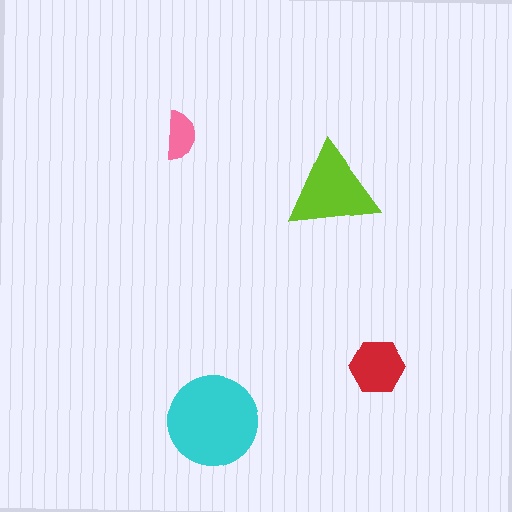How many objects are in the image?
There are 4 objects in the image.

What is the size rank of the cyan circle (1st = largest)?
1st.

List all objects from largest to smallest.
The cyan circle, the lime triangle, the red hexagon, the pink semicircle.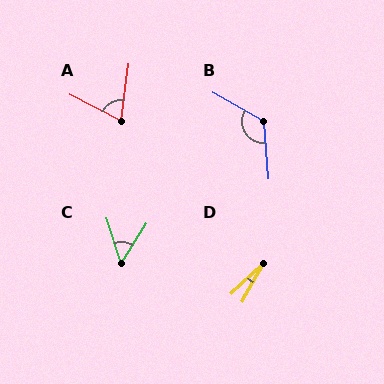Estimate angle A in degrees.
Approximately 71 degrees.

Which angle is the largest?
B, at approximately 124 degrees.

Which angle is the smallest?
D, at approximately 18 degrees.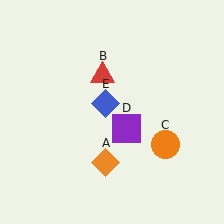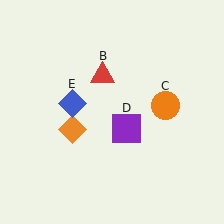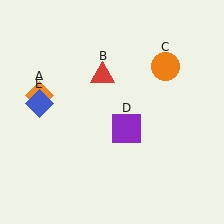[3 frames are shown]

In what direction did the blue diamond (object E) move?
The blue diamond (object E) moved left.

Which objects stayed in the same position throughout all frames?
Red triangle (object B) and purple square (object D) remained stationary.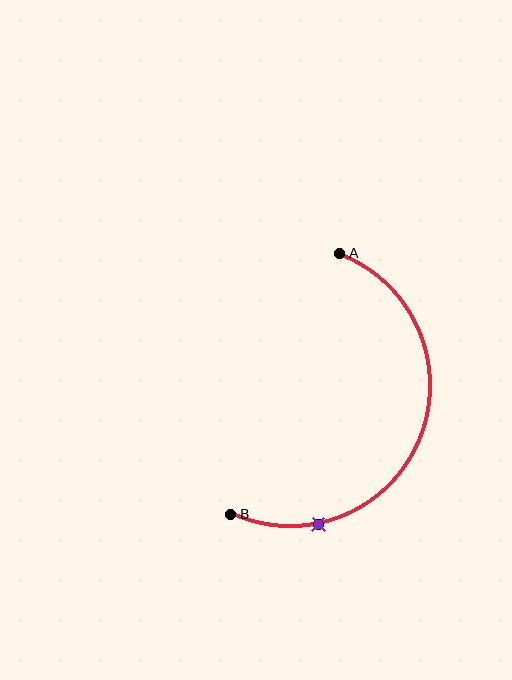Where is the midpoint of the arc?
The arc midpoint is the point on the curve farthest from the straight line joining A and B. It sits to the right of that line.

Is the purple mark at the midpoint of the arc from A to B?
No. The purple mark lies on the arc but is closer to endpoint B. The arc midpoint would be at the point on the curve equidistant along the arc from both A and B.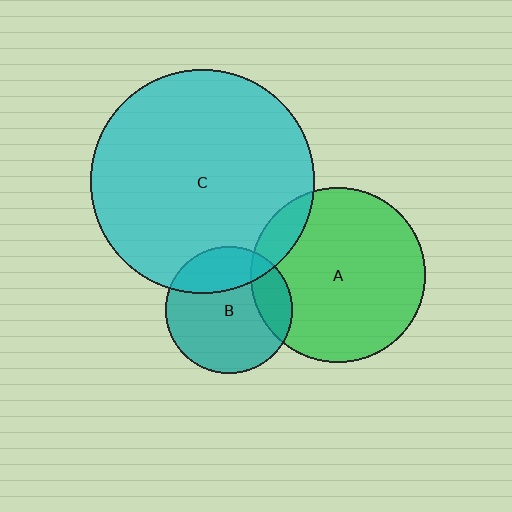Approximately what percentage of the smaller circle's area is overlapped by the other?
Approximately 10%.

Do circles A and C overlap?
Yes.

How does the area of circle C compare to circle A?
Approximately 1.7 times.